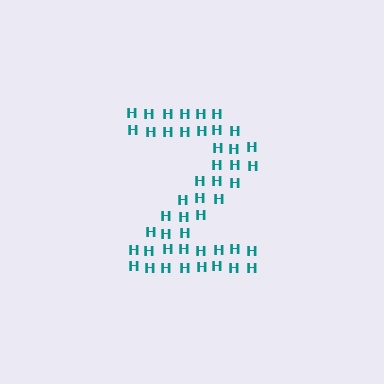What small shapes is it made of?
It is made of small letter H's.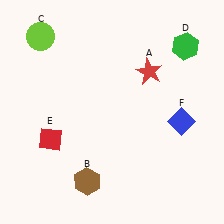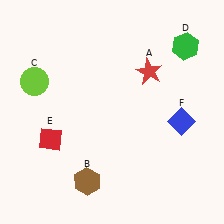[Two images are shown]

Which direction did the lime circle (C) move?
The lime circle (C) moved down.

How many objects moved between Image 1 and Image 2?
1 object moved between the two images.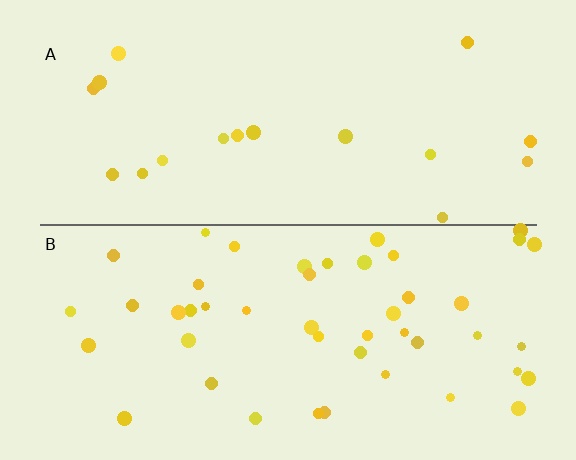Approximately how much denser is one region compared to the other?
Approximately 2.6× — region B over region A.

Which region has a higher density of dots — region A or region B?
B (the bottom).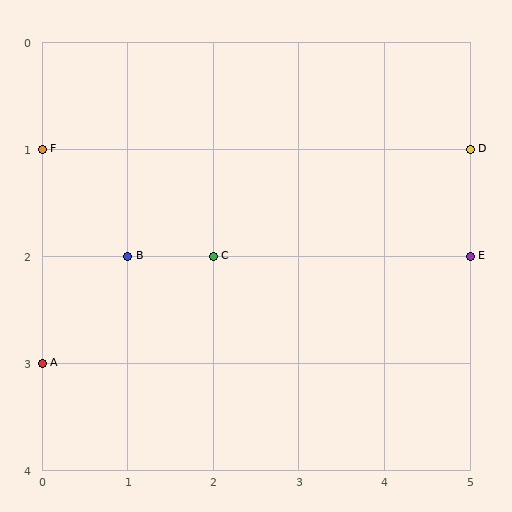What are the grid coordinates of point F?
Point F is at grid coordinates (0, 1).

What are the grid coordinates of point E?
Point E is at grid coordinates (5, 2).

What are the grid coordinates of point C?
Point C is at grid coordinates (2, 2).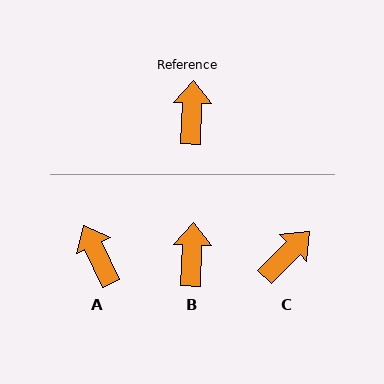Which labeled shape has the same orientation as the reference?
B.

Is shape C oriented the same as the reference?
No, it is off by about 42 degrees.